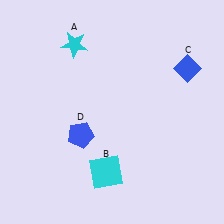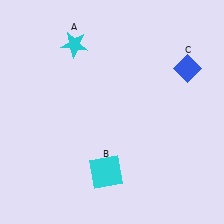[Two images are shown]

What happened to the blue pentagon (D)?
The blue pentagon (D) was removed in Image 2. It was in the bottom-left area of Image 1.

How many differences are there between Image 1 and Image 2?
There is 1 difference between the two images.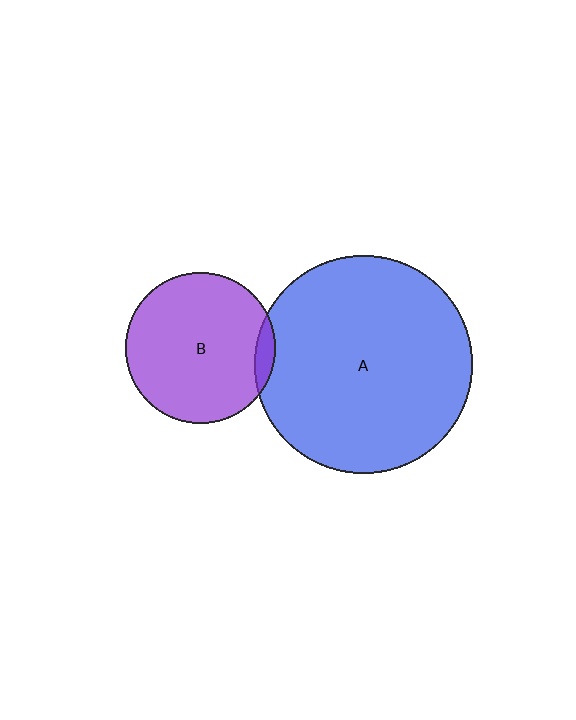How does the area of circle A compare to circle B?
Approximately 2.1 times.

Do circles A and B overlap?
Yes.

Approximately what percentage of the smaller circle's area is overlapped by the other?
Approximately 5%.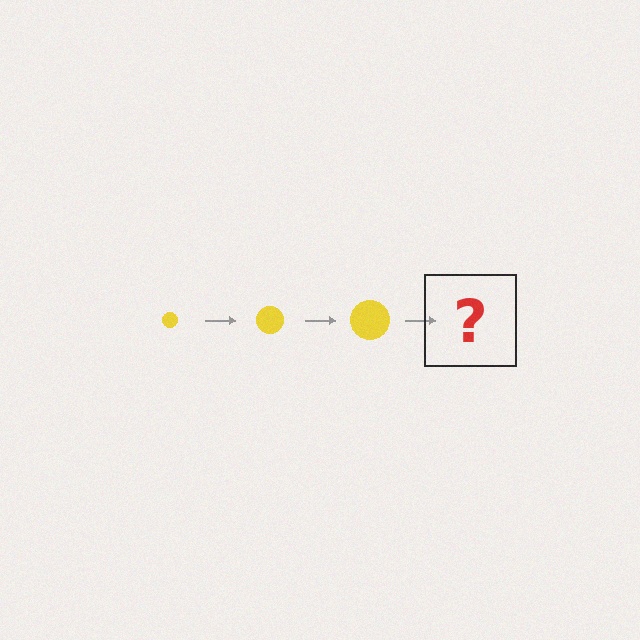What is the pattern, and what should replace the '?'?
The pattern is that the circle gets progressively larger each step. The '?' should be a yellow circle, larger than the previous one.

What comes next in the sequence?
The next element should be a yellow circle, larger than the previous one.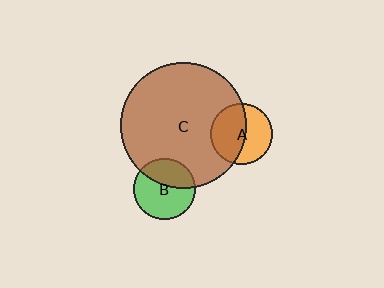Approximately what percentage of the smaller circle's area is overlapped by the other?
Approximately 40%.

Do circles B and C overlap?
Yes.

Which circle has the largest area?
Circle C (brown).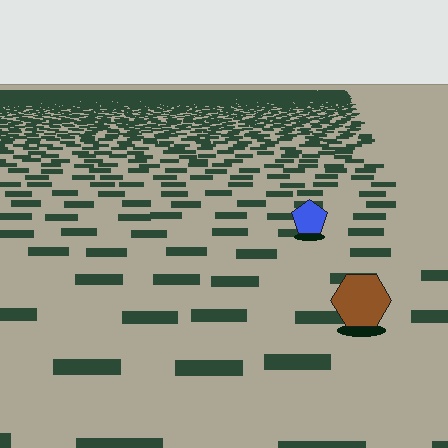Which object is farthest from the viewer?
The blue pentagon is farthest from the viewer. It appears smaller and the ground texture around it is denser.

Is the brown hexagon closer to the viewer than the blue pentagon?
Yes. The brown hexagon is closer — you can tell from the texture gradient: the ground texture is coarser near it.